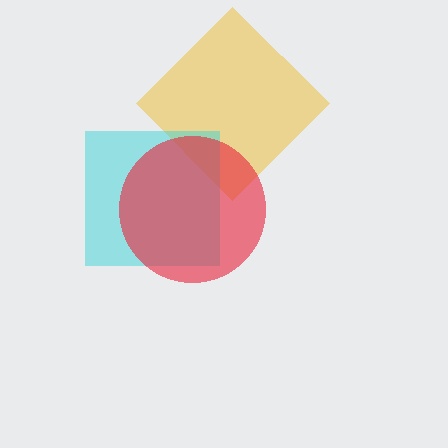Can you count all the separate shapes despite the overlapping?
Yes, there are 3 separate shapes.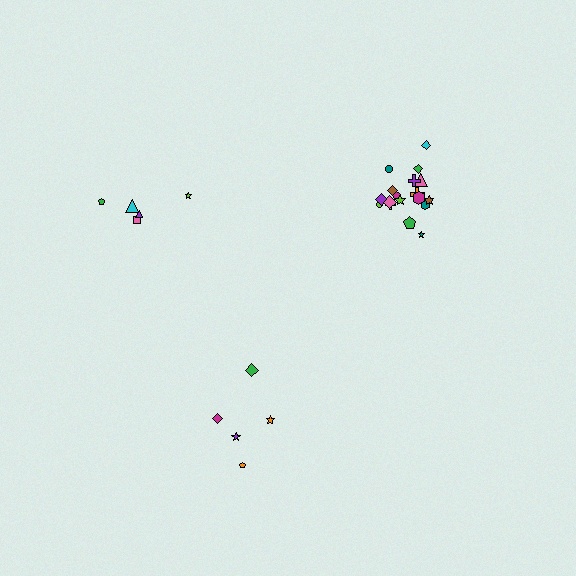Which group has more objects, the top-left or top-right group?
The top-right group.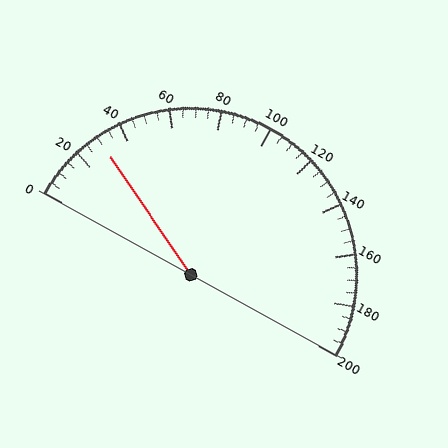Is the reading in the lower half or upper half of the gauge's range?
The reading is in the lower half of the range (0 to 200).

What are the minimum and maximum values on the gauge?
The gauge ranges from 0 to 200.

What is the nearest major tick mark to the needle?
The nearest major tick mark is 40.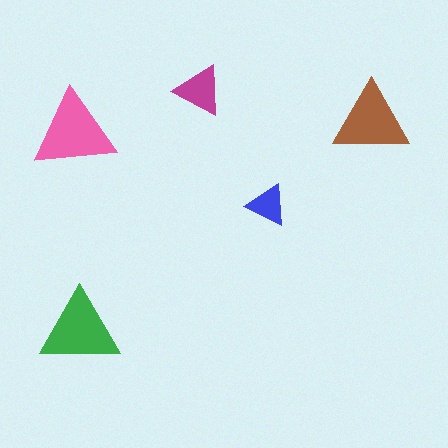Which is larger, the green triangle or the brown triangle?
The green one.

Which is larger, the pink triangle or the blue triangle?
The pink one.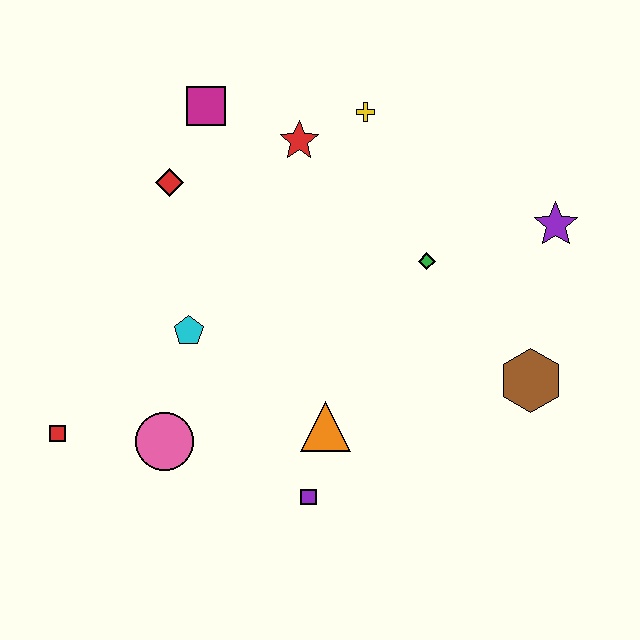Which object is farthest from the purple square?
The magenta square is farthest from the purple square.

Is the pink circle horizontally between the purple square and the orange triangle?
No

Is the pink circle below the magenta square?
Yes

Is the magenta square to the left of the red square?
No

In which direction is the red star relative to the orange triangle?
The red star is above the orange triangle.